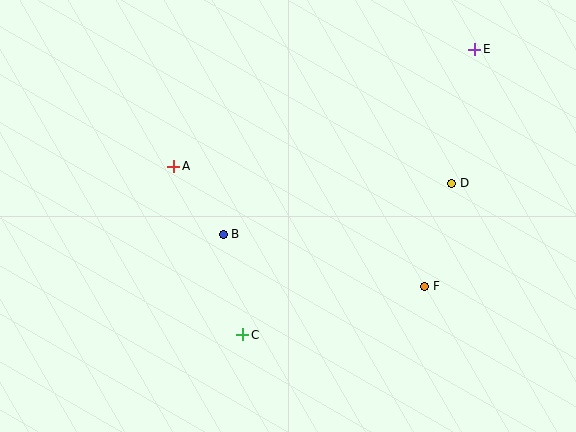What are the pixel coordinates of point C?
Point C is at (243, 335).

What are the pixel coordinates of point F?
Point F is at (425, 286).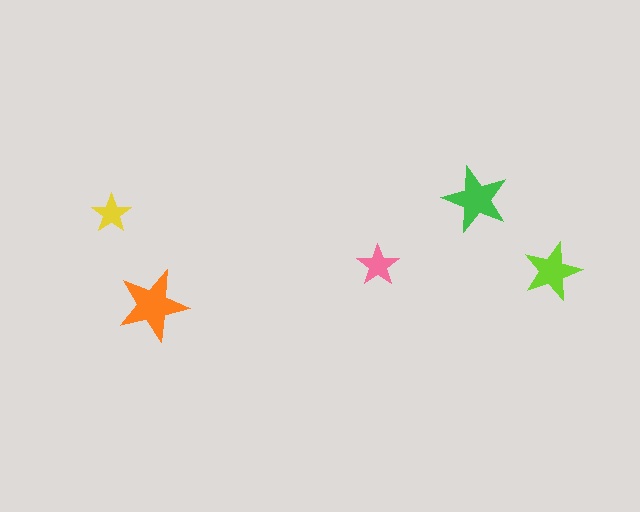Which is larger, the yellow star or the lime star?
The lime one.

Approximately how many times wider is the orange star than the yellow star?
About 2 times wider.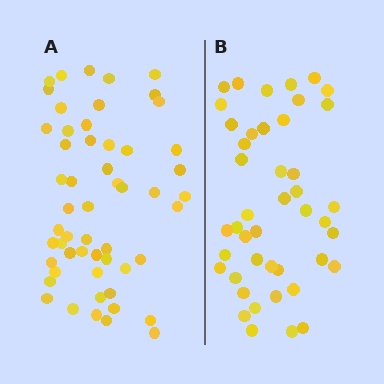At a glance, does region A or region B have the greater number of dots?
Region A (the left region) has more dots.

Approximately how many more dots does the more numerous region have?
Region A has roughly 10 or so more dots than region B.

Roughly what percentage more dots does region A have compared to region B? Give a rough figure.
About 25% more.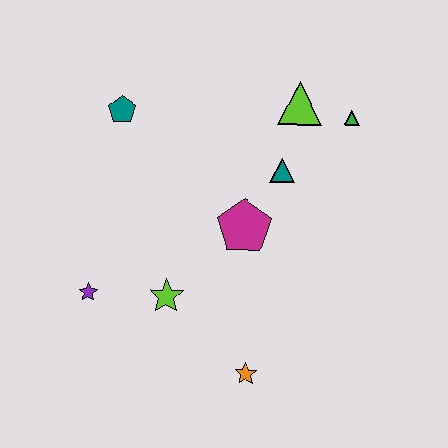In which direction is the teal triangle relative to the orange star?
The teal triangle is above the orange star.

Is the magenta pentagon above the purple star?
Yes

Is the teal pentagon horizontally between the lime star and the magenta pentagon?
No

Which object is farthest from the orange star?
The teal pentagon is farthest from the orange star.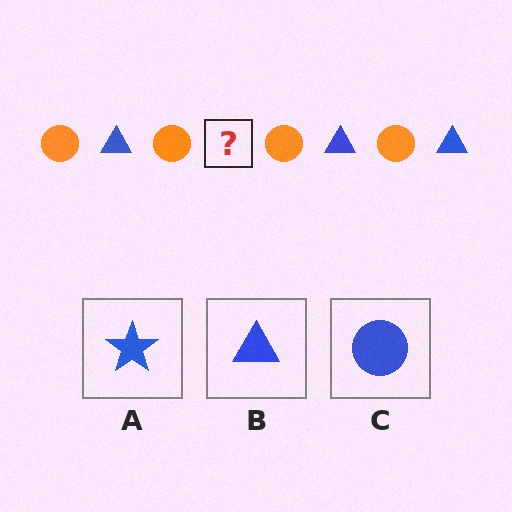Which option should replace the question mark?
Option B.